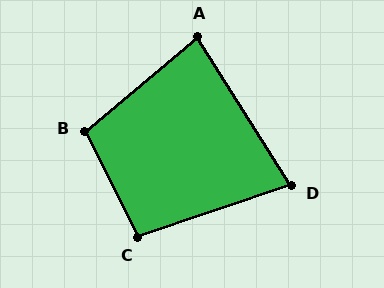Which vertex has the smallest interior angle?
D, at approximately 76 degrees.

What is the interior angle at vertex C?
Approximately 98 degrees (obtuse).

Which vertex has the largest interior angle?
B, at approximately 104 degrees.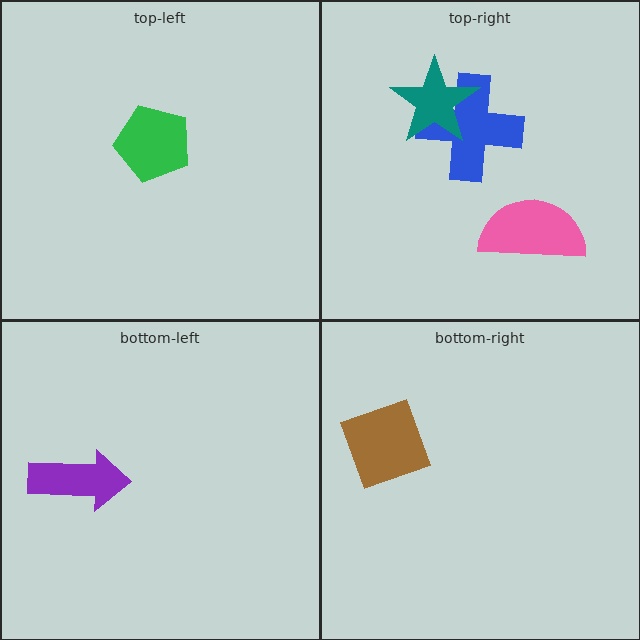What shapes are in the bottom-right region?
The brown square.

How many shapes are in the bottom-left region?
1.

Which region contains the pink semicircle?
The top-right region.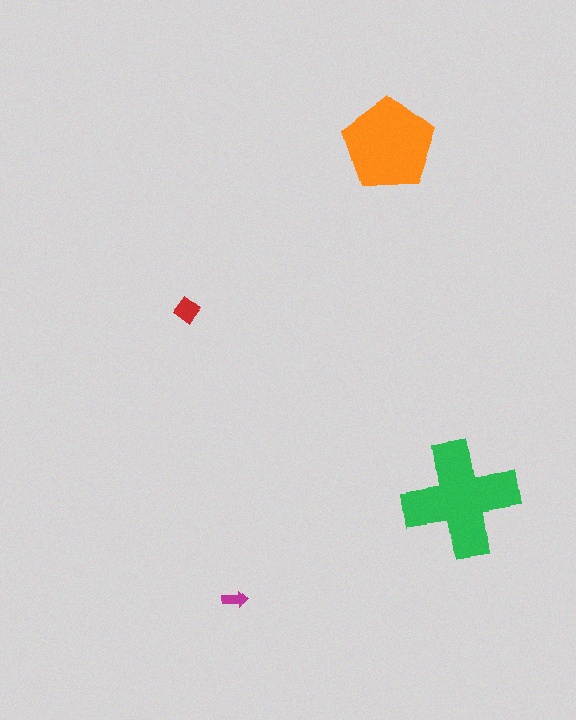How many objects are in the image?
There are 4 objects in the image.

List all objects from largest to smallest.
The green cross, the orange pentagon, the red diamond, the magenta arrow.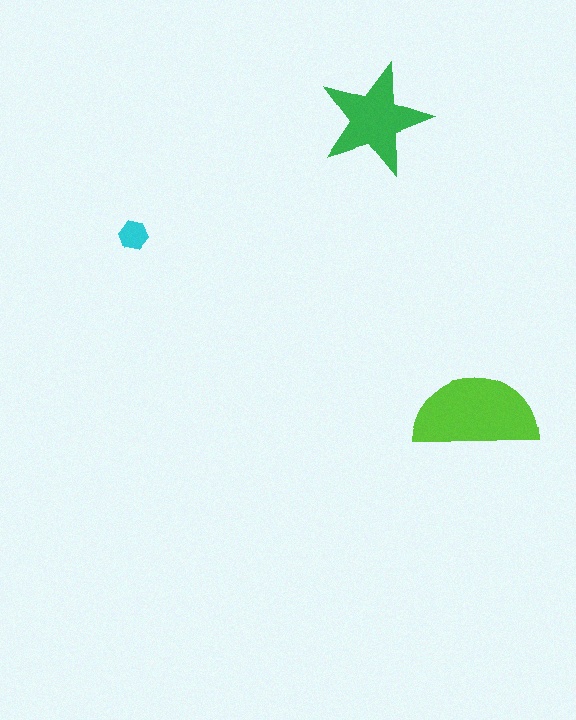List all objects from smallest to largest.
The cyan hexagon, the green star, the lime semicircle.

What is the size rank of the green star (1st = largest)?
2nd.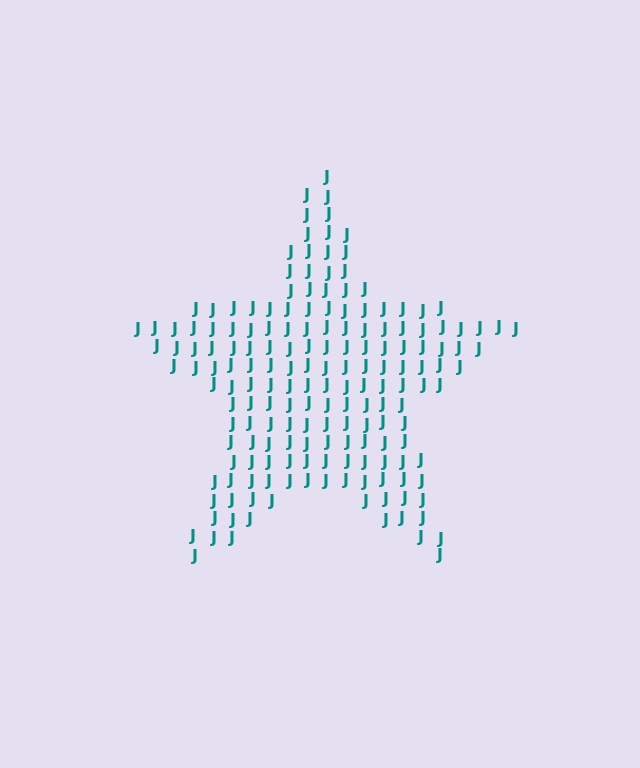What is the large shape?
The large shape is a star.